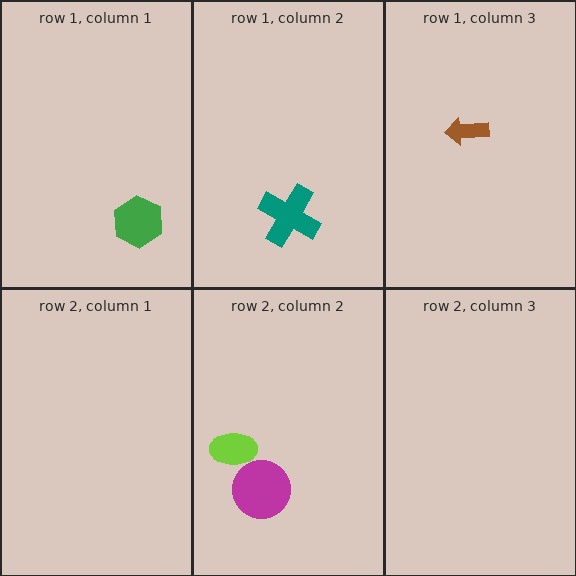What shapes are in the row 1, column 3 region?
The brown arrow.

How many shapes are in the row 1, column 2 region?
1.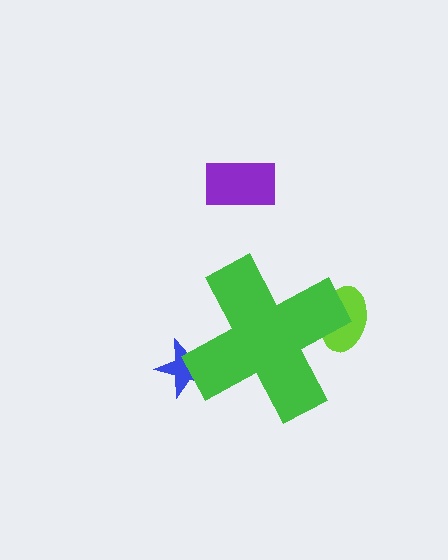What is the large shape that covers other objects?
A green cross.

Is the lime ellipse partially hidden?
Yes, the lime ellipse is partially hidden behind the green cross.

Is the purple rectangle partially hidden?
No, the purple rectangle is fully visible.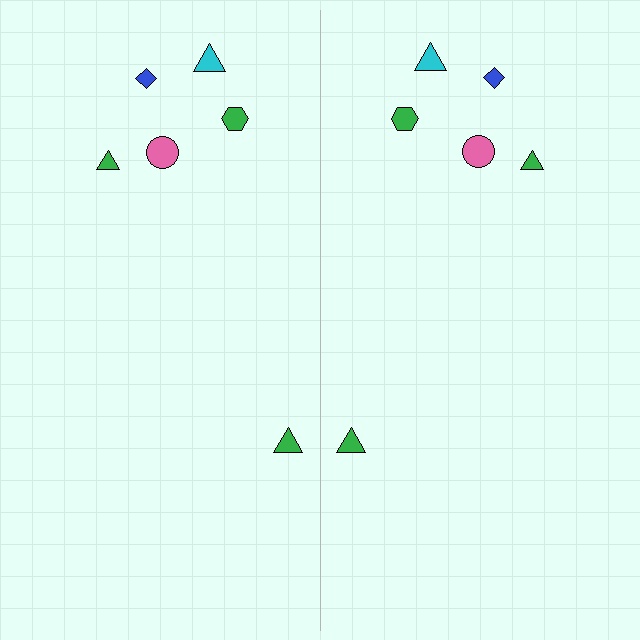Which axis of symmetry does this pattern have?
The pattern has a vertical axis of symmetry running through the center of the image.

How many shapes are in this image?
There are 12 shapes in this image.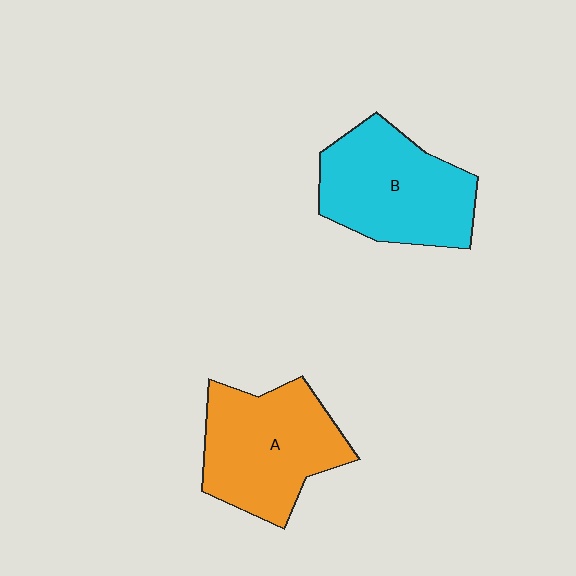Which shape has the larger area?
Shape B (cyan).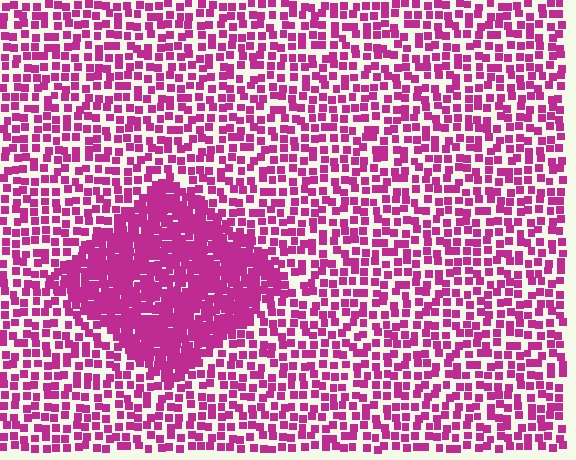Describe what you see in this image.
The image contains small magenta elements arranged at two different densities. A diamond-shaped region is visible where the elements are more densely packed than the surrounding area.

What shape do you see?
I see a diamond.